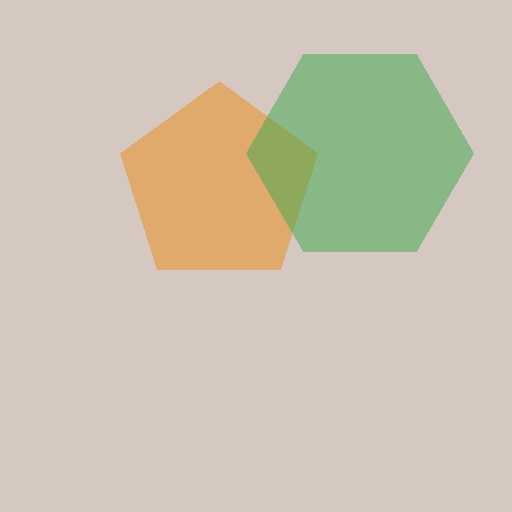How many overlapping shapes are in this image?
There are 2 overlapping shapes in the image.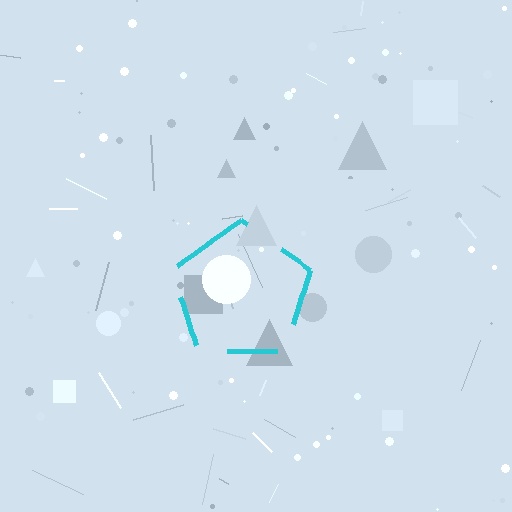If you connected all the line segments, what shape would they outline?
They would outline a pentagon.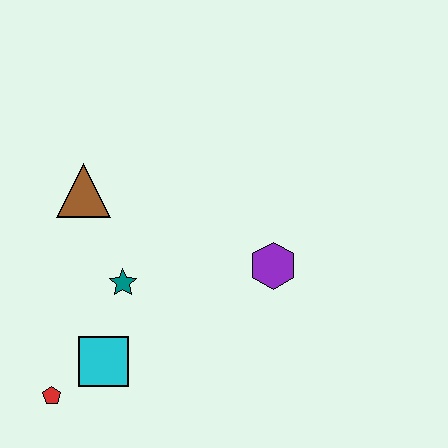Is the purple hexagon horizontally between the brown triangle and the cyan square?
No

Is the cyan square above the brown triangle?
No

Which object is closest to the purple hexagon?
The teal star is closest to the purple hexagon.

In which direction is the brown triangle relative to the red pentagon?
The brown triangle is above the red pentagon.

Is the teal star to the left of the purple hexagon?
Yes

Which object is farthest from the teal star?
The purple hexagon is farthest from the teal star.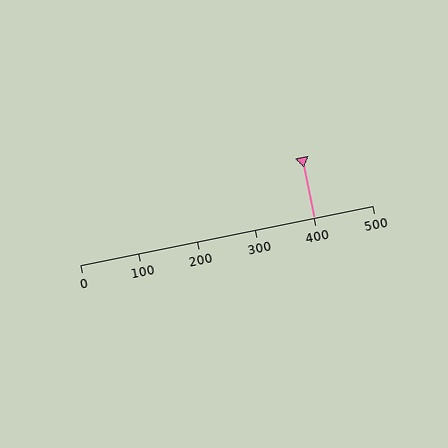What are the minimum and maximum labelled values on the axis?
The axis runs from 0 to 500.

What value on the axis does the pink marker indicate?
The marker indicates approximately 400.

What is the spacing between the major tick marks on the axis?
The major ticks are spaced 100 apart.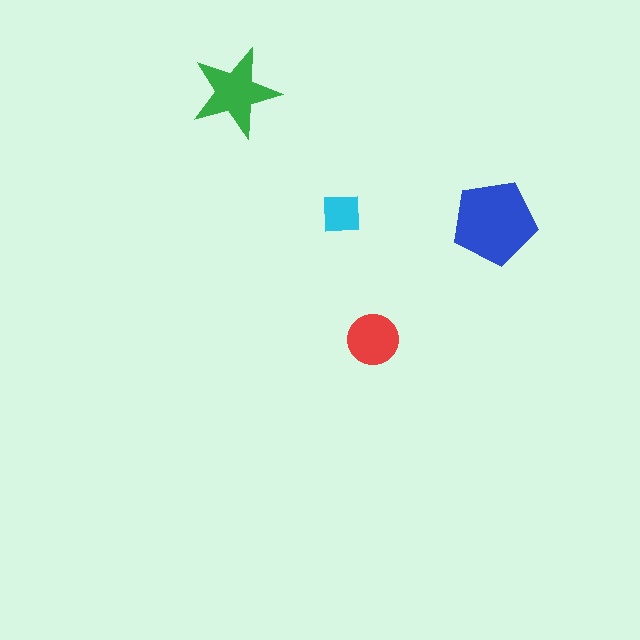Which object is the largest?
The blue pentagon.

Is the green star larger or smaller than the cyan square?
Larger.